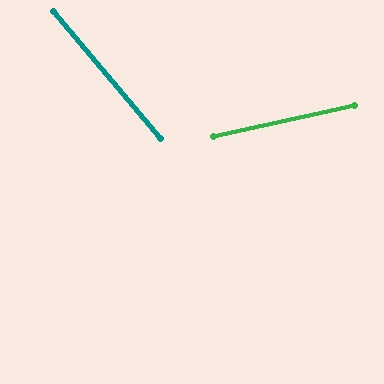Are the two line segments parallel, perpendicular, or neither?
Neither parallel nor perpendicular — they differ by about 62°.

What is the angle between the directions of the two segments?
Approximately 62 degrees.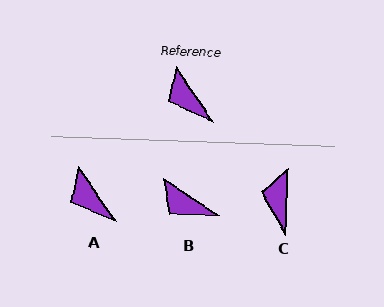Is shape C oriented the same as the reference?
No, it is off by about 36 degrees.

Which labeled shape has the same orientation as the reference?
A.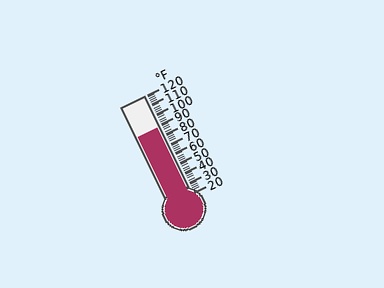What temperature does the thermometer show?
The thermometer shows approximately 88°F.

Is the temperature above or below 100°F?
The temperature is below 100°F.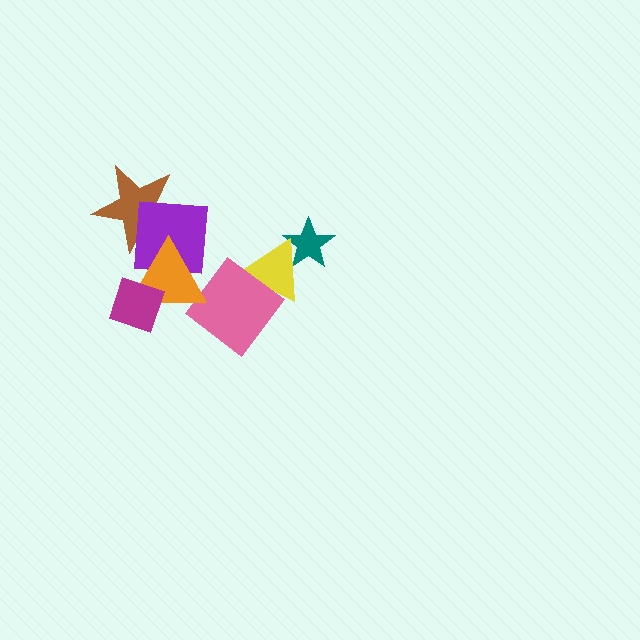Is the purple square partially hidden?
Yes, it is partially covered by another shape.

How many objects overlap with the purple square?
2 objects overlap with the purple square.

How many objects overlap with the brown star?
2 objects overlap with the brown star.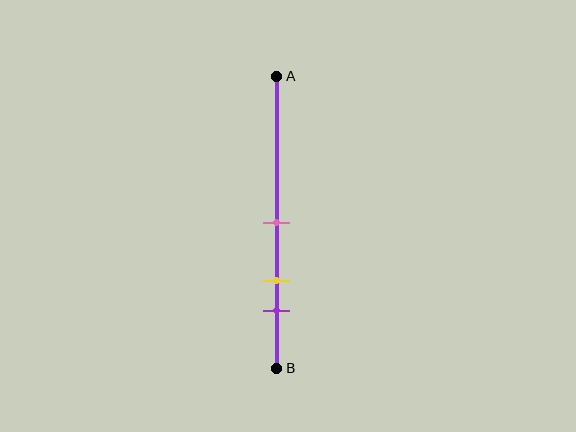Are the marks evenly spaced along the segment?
Yes, the marks are approximately evenly spaced.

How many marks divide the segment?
There are 3 marks dividing the segment.